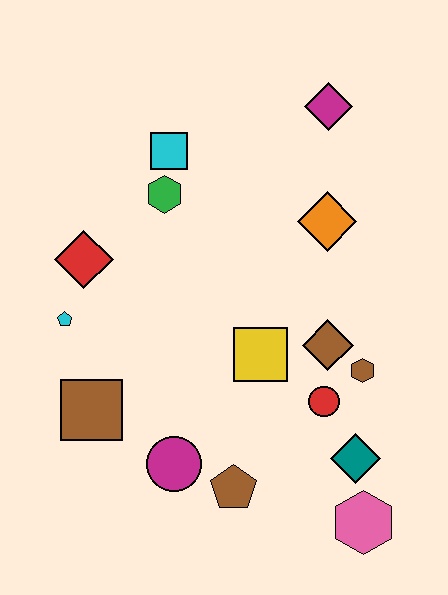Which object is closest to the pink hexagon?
The teal diamond is closest to the pink hexagon.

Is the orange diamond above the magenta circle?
Yes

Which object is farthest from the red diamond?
The pink hexagon is farthest from the red diamond.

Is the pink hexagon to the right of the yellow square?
Yes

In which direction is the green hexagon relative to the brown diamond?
The green hexagon is to the left of the brown diamond.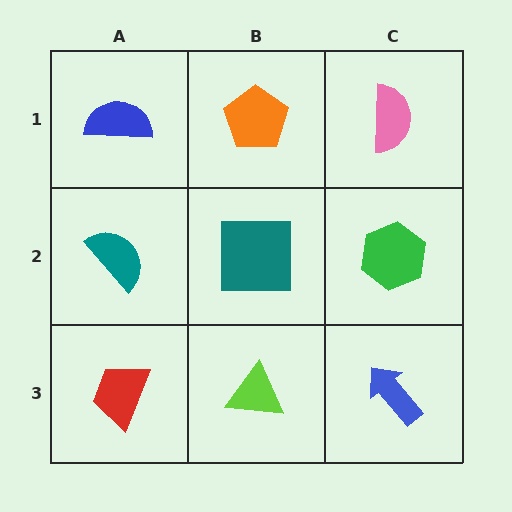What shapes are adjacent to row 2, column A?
A blue semicircle (row 1, column A), a red trapezoid (row 3, column A), a teal square (row 2, column B).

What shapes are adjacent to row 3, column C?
A green hexagon (row 2, column C), a lime triangle (row 3, column B).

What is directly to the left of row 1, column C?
An orange pentagon.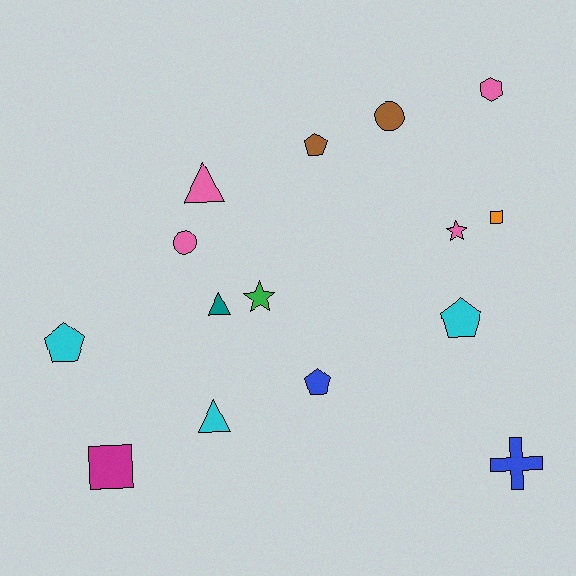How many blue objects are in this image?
There are 2 blue objects.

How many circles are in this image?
There are 2 circles.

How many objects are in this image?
There are 15 objects.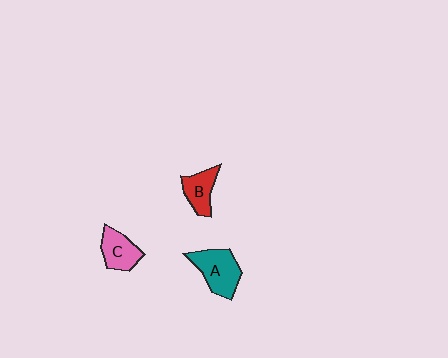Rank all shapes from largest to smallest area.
From largest to smallest: A (teal), C (pink), B (red).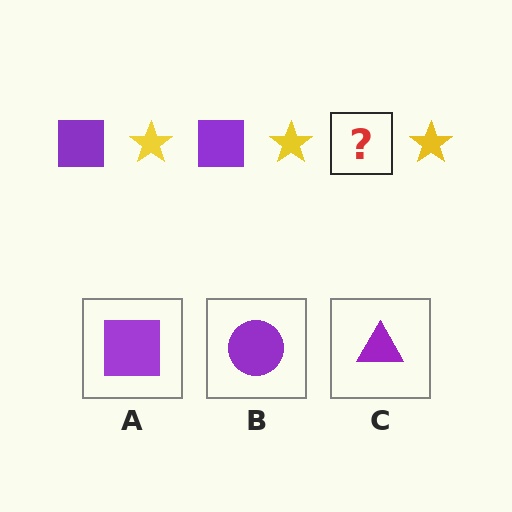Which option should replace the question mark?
Option A.